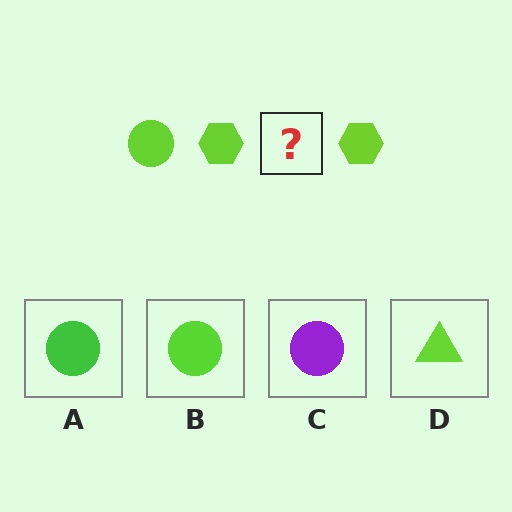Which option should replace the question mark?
Option B.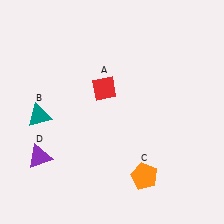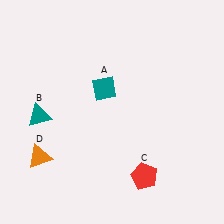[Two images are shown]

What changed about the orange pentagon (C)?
In Image 1, C is orange. In Image 2, it changed to red.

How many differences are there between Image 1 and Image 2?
There are 3 differences between the two images.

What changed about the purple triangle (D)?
In Image 1, D is purple. In Image 2, it changed to orange.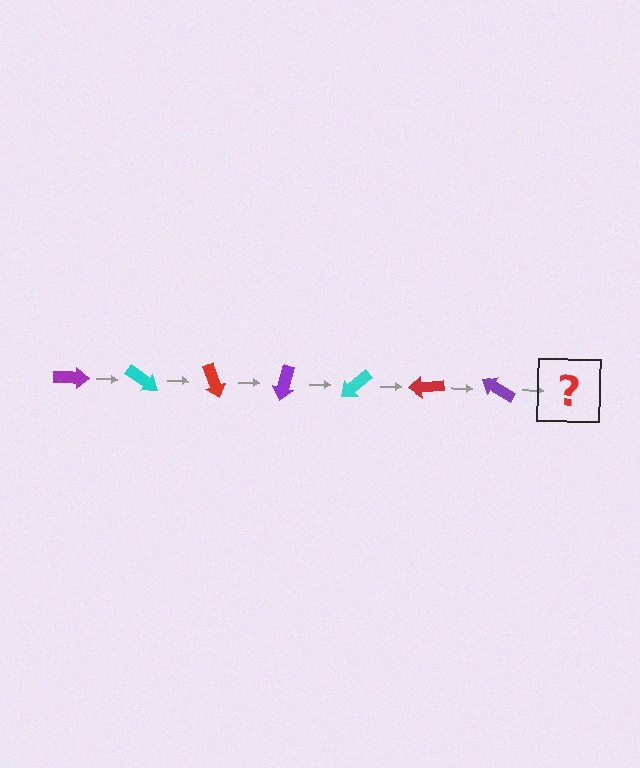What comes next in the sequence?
The next element should be a cyan arrow, rotated 245 degrees from the start.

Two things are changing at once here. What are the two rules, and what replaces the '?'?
The two rules are that it rotates 35 degrees each step and the color cycles through purple, cyan, and red. The '?' should be a cyan arrow, rotated 245 degrees from the start.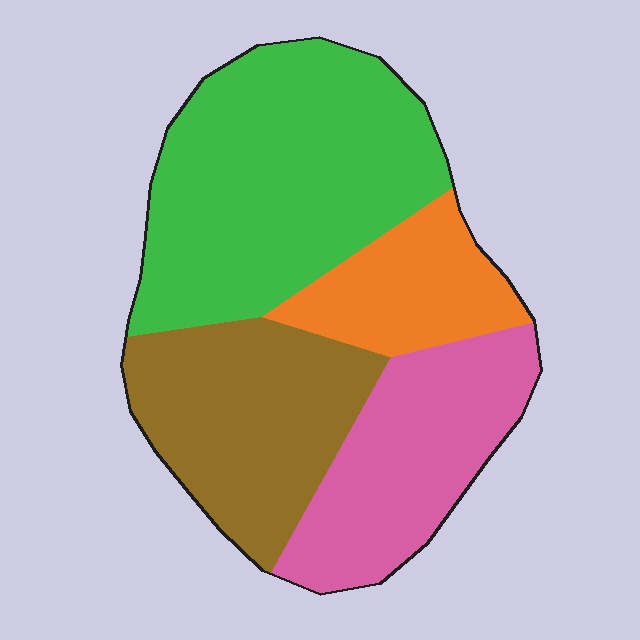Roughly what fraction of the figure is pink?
Pink covers 23% of the figure.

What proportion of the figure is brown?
Brown covers roughly 25% of the figure.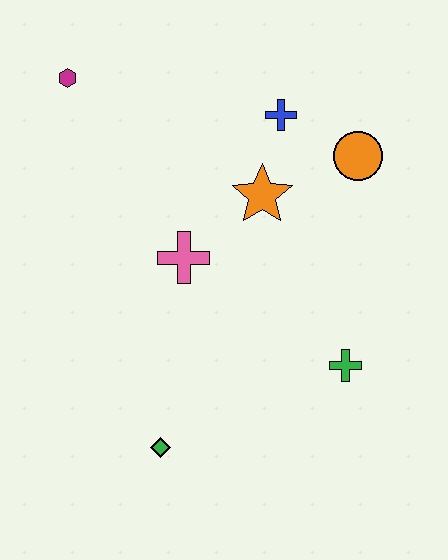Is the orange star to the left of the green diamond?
No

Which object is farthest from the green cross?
The magenta hexagon is farthest from the green cross.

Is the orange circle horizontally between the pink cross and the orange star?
No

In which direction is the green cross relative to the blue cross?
The green cross is below the blue cross.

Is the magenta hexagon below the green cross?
No